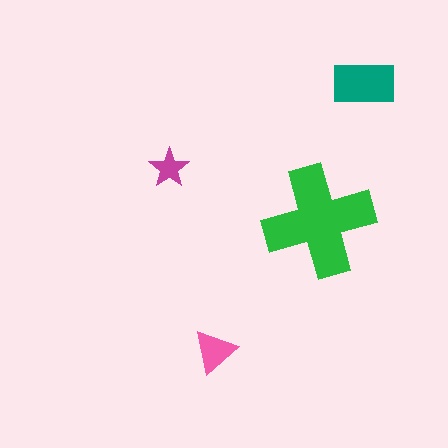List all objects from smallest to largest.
The magenta star, the pink triangle, the teal rectangle, the green cross.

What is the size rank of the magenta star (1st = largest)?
4th.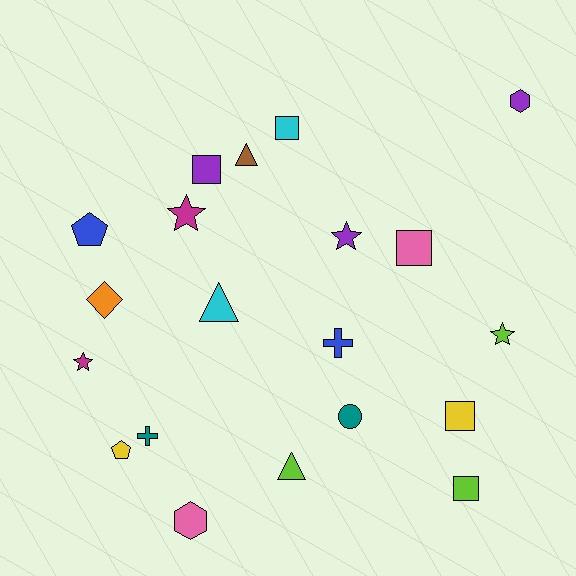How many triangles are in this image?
There are 3 triangles.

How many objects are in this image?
There are 20 objects.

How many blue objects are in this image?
There are 2 blue objects.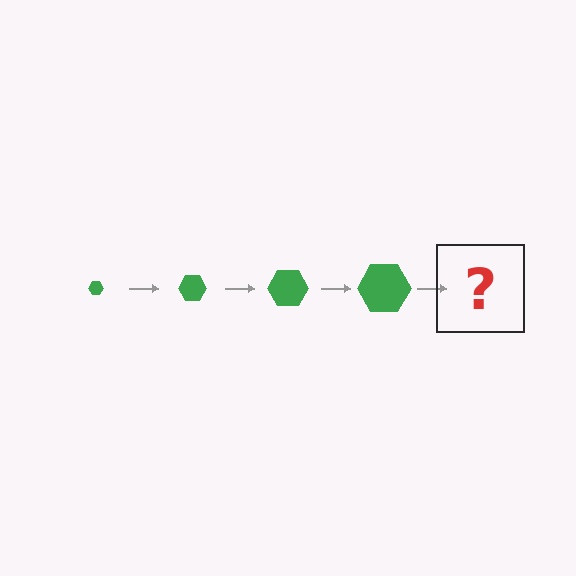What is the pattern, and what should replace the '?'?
The pattern is that the hexagon gets progressively larger each step. The '?' should be a green hexagon, larger than the previous one.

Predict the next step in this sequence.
The next step is a green hexagon, larger than the previous one.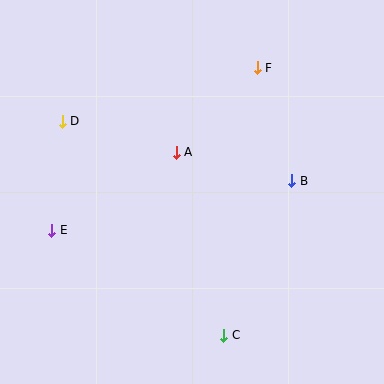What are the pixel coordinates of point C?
Point C is at (224, 335).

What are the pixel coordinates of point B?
Point B is at (292, 181).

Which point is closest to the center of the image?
Point A at (176, 152) is closest to the center.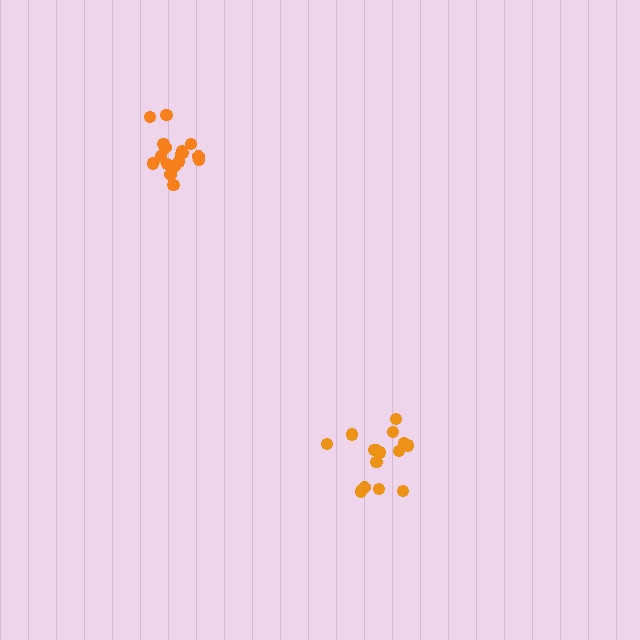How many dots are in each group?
Group 1: 17 dots, Group 2: 15 dots (32 total).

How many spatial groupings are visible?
There are 2 spatial groupings.